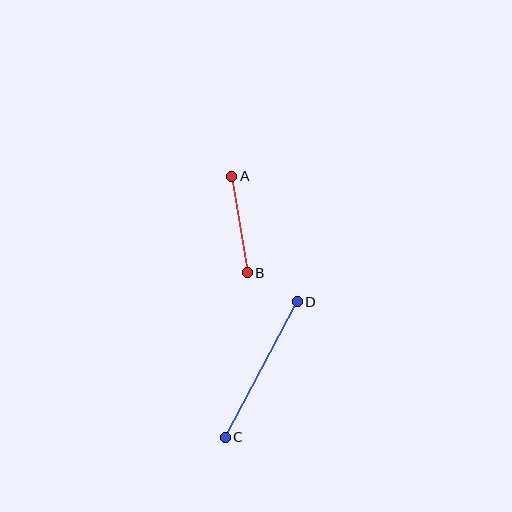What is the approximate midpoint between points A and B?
The midpoint is at approximately (240, 224) pixels.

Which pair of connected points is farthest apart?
Points C and D are farthest apart.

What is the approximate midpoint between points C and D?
The midpoint is at approximately (261, 370) pixels.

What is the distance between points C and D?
The distance is approximately 153 pixels.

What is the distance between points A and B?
The distance is approximately 97 pixels.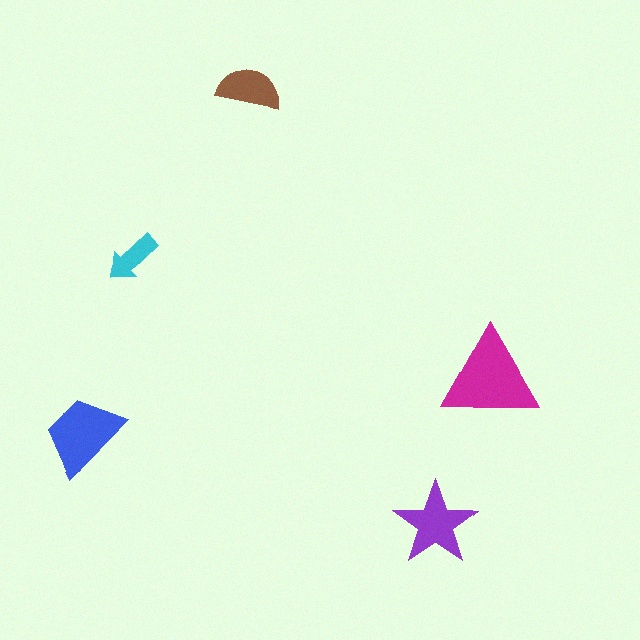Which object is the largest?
The magenta triangle.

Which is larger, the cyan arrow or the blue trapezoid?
The blue trapezoid.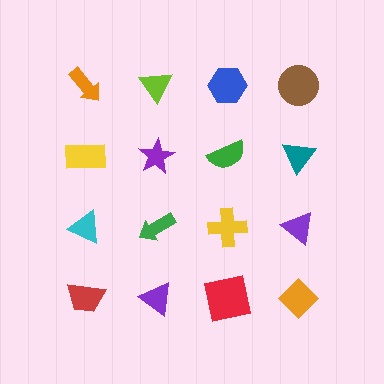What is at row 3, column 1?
A cyan triangle.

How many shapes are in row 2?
4 shapes.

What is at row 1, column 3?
A blue hexagon.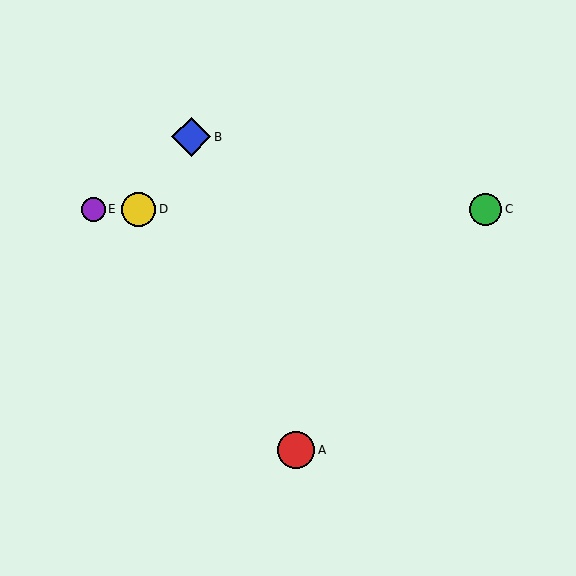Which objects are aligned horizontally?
Objects C, D, E are aligned horizontally.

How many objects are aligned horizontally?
3 objects (C, D, E) are aligned horizontally.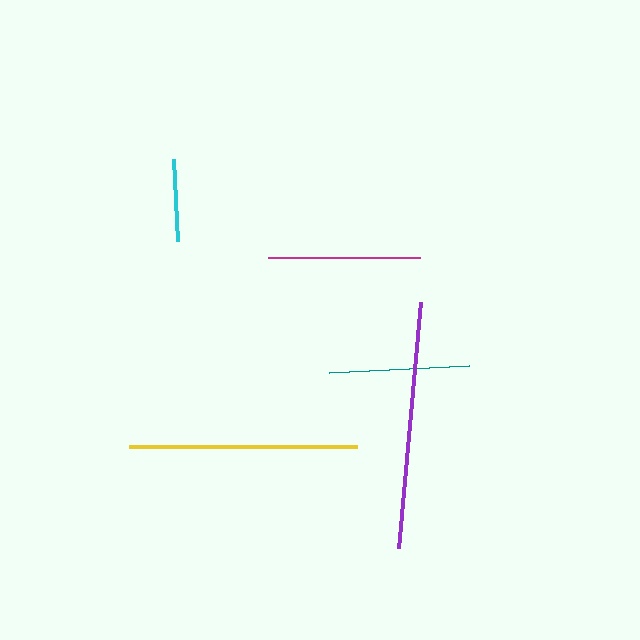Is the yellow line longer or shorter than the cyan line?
The yellow line is longer than the cyan line.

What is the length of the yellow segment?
The yellow segment is approximately 228 pixels long.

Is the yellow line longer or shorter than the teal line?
The yellow line is longer than the teal line.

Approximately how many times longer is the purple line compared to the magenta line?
The purple line is approximately 1.6 times the length of the magenta line.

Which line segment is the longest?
The purple line is the longest at approximately 247 pixels.